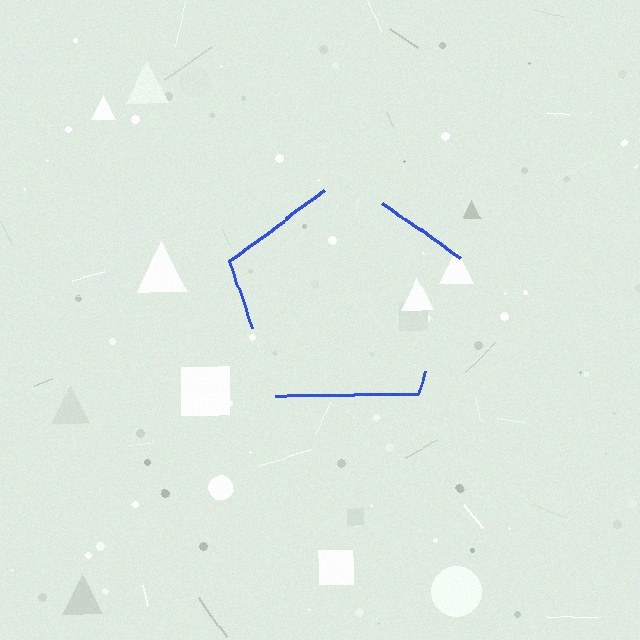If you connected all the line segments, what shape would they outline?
They would outline a pentagon.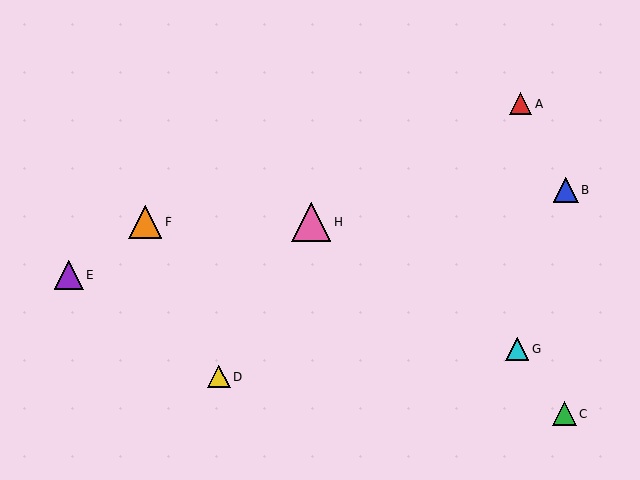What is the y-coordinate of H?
Object H is at y≈222.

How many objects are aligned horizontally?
2 objects (F, H) are aligned horizontally.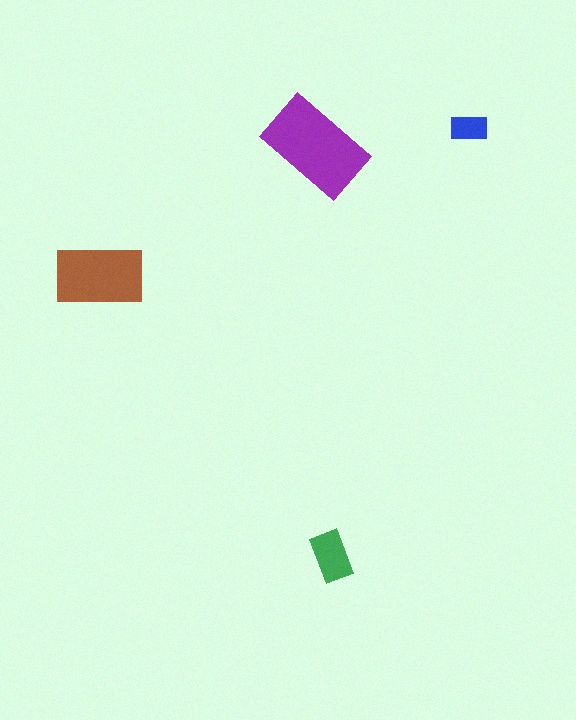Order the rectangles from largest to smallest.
the purple one, the brown one, the green one, the blue one.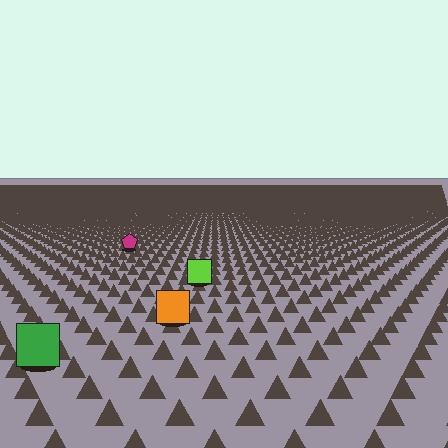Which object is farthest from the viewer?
The magenta pentagon is farthest from the viewer. It appears smaller and the ground texture around it is denser.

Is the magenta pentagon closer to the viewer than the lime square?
No. The lime square is closer — you can tell from the texture gradient: the ground texture is coarser near it.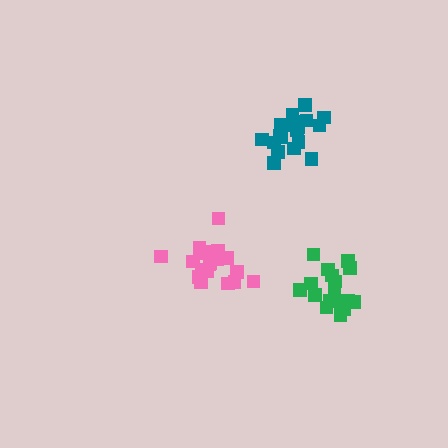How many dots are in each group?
Group 1: 20 dots, Group 2: 18 dots, Group 3: 21 dots (59 total).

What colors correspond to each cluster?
The clusters are colored: teal, green, pink.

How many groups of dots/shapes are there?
There are 3 groups.